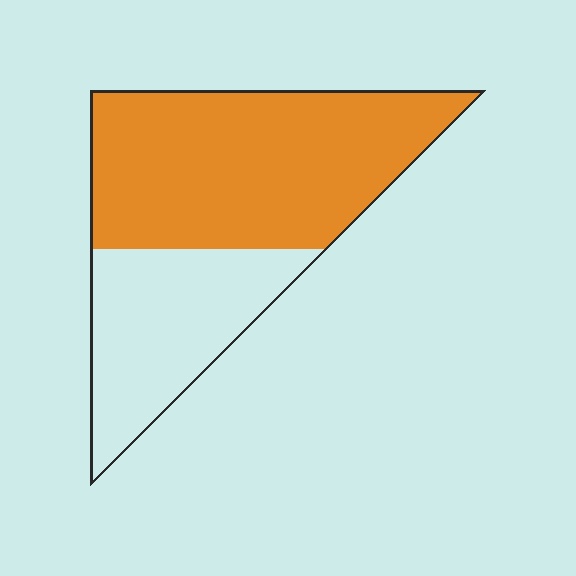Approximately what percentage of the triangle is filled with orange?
Approximately 65%.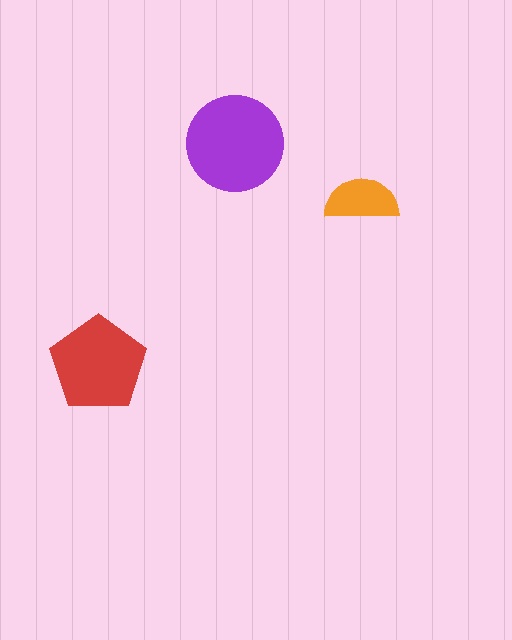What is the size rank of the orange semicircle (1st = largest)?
3rd.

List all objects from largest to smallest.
The purple circle, the red pentagon, the orange semicircle.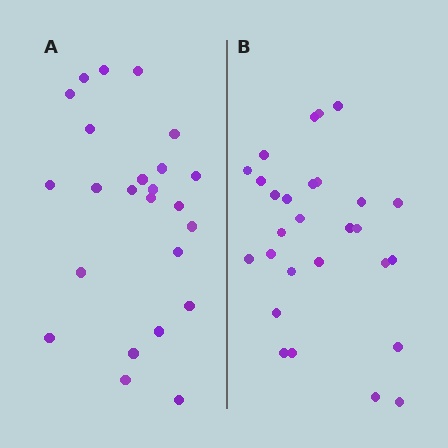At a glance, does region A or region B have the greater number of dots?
Region B (the right region) has more dots.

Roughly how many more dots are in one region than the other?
Region B has about 4 more dots than region A.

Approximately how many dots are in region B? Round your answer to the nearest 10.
About 30 dots. (The exact count is 28, which rounds to 30.)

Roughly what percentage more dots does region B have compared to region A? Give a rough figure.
About 15% more.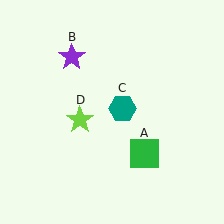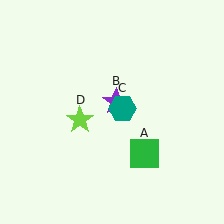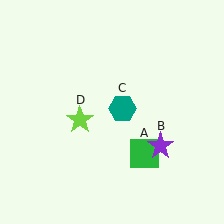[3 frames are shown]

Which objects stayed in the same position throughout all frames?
Green square (object A) and teal hexagon (object C) and lime star (object D) remained stationary.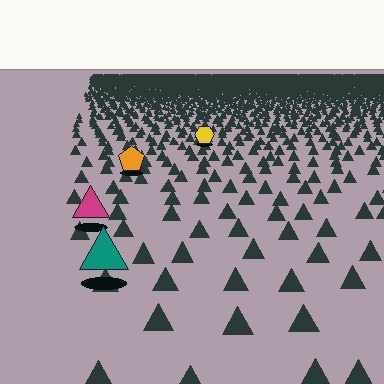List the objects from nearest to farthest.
From nearest to farthest: the teal triangle, the magenta triangle, the orange pentagon, the yellow hexagon.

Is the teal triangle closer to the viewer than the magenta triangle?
Yes. The teal triangle is closer — you can tell from the texture gradient: the ground texture is coarser near it.